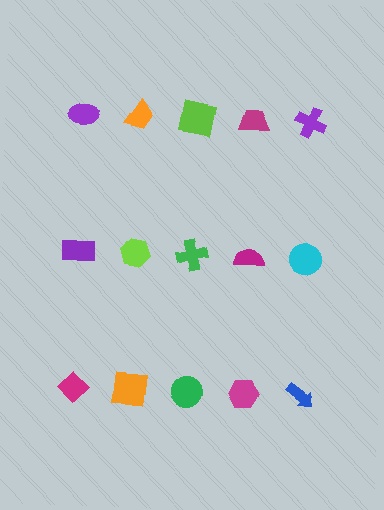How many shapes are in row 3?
5 shapes.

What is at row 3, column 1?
A magenta diamond.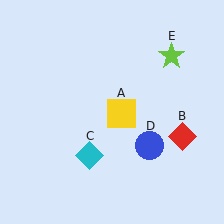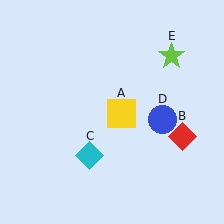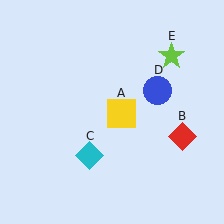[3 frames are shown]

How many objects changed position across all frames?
1 object changed position: blue circle (object D).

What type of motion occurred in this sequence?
The blue circle (object D) rotated counterclockwise around the center of the scene.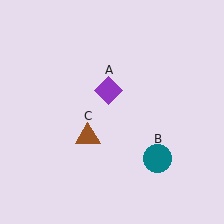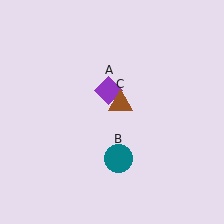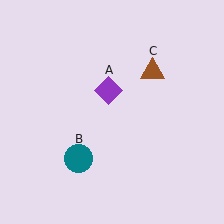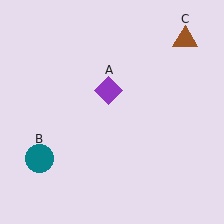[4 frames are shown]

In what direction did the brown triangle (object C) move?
The brown triangle (object C) moved up and to the right.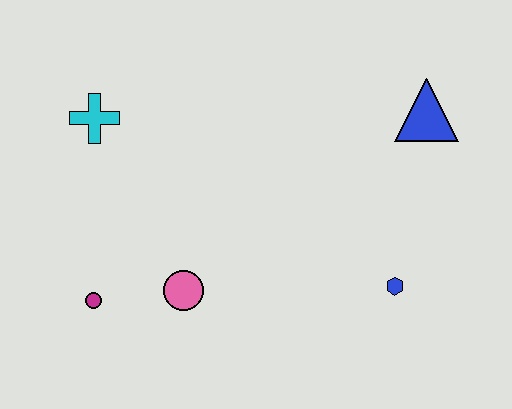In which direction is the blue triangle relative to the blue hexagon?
The blue triangle is above the blue hexagon.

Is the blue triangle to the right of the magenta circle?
Yes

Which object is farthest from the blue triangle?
The magenta circle is farthest from the blue triangle.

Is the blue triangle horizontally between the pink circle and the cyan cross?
No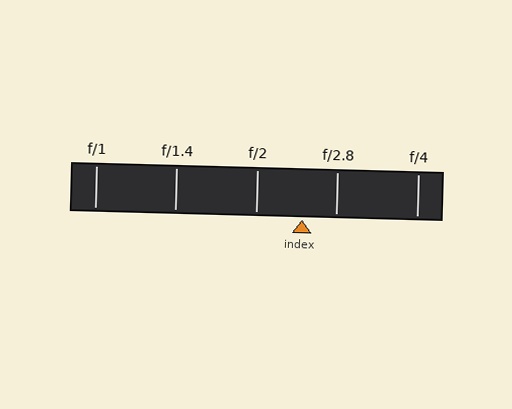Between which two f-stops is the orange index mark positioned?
The index mark is between f/2 and f/2.8.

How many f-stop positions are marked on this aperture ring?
There are 5 f-stop positions marked.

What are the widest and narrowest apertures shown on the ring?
The widest aperture shown is f/1 and the narrowest is f/4.